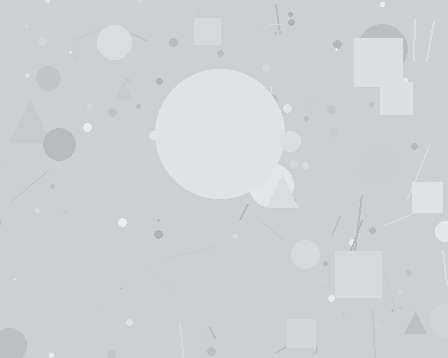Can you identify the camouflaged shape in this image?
The camouflaged shape is a circle.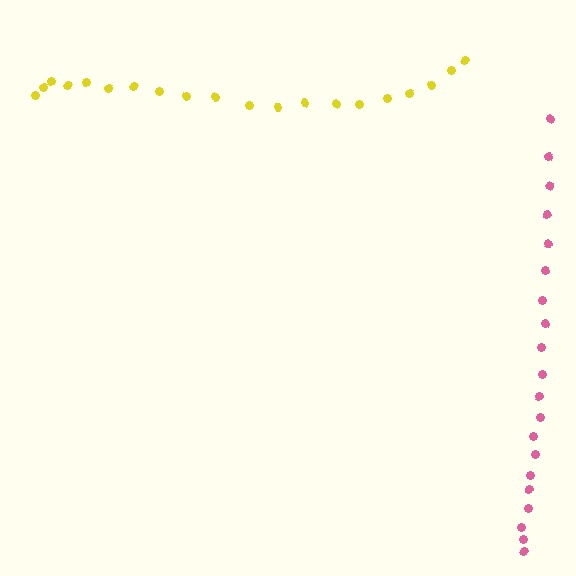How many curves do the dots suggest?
There are 2 distinct paths.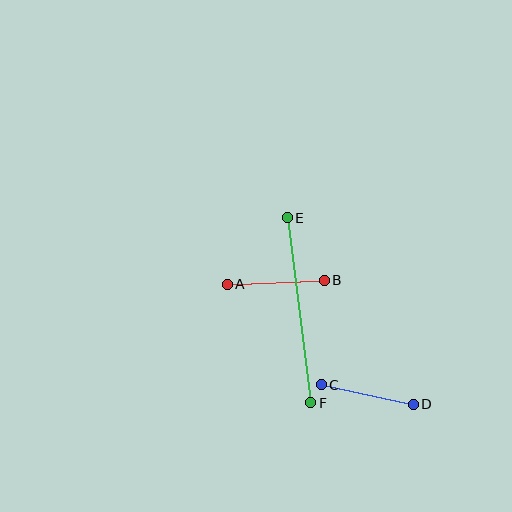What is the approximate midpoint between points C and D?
The midpoint is at approximately (367, 394) pixels.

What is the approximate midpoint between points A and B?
The midpoint is at approximately (276, 282) pixels.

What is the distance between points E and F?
The distance is approximately 186 pixels.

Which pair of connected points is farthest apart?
Points E and F are farthest apart.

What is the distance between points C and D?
The distance is approximately 94 pixels.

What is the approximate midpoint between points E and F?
The midpoint is at approximately (299, 310) pixels.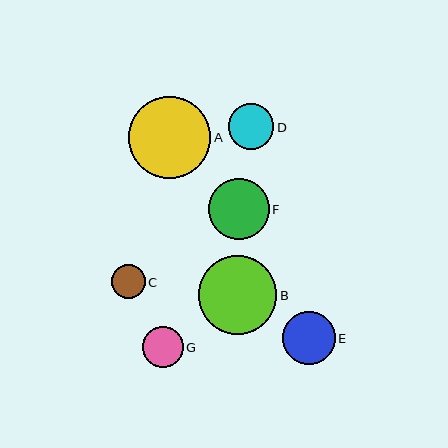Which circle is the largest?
Circle A is the largest with a size of approximately 83 pixels.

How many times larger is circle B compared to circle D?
Circle B is approximately 1.7 times the size of circle D.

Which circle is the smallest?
Circle C is the smallest with a size of approximately 34 pixels.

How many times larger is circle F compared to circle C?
Circle F is approximately 1.8 times the size of circle C.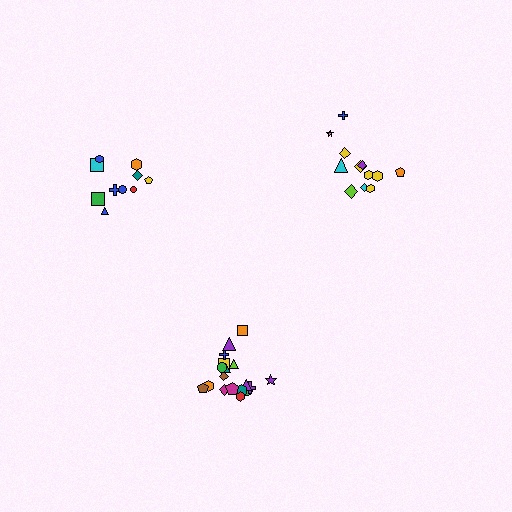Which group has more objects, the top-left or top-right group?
The top-right group.